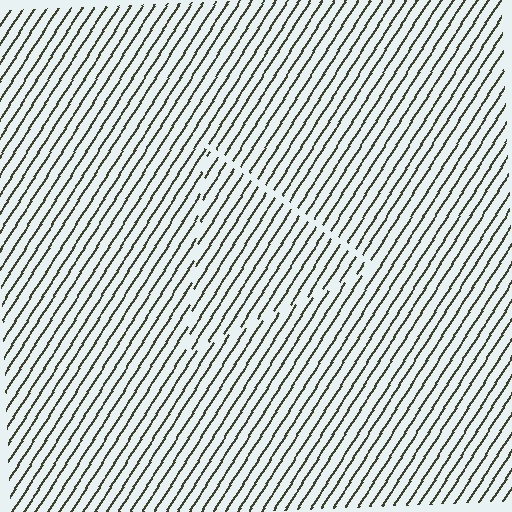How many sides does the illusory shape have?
3 sides — the line-ends trace a triangle.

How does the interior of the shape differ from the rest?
The interior of the shape contains the same grating, shifted by half a period — the contour is defined by the phase discontinuity where line-ends from the inner and outer gratings abut.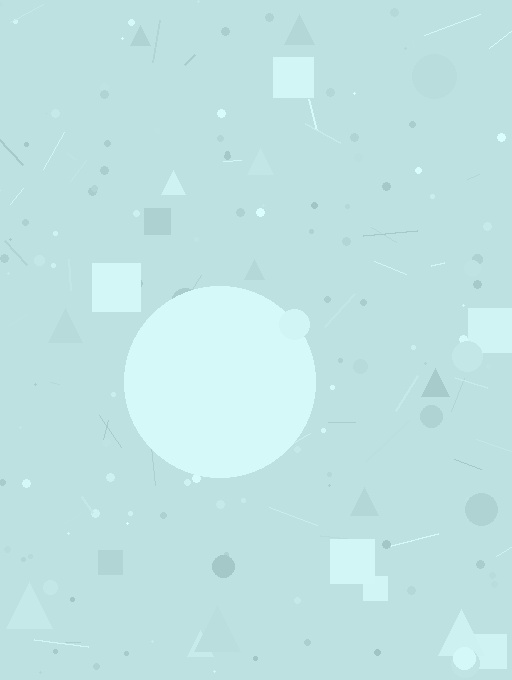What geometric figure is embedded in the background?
A circle is embedded in the background.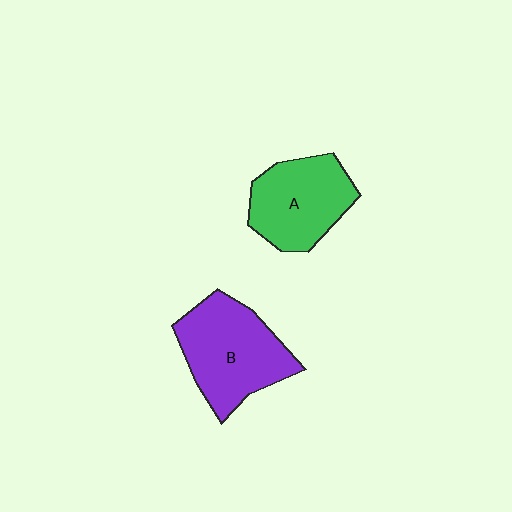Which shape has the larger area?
Shape B (purple).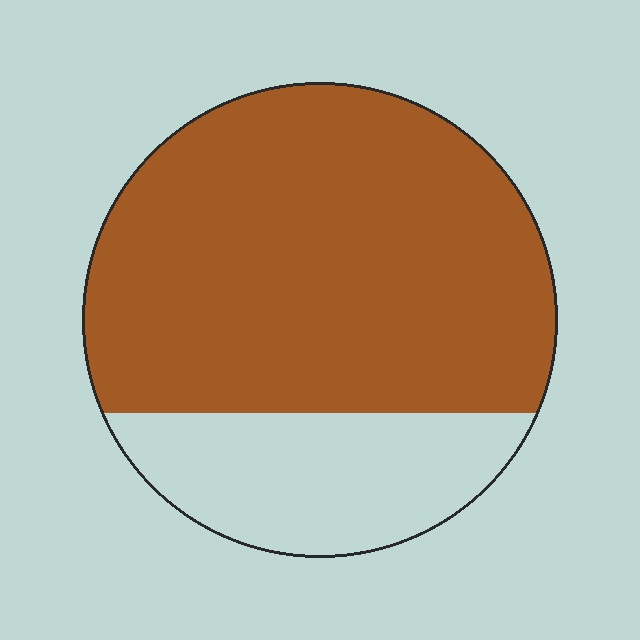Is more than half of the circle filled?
Yes.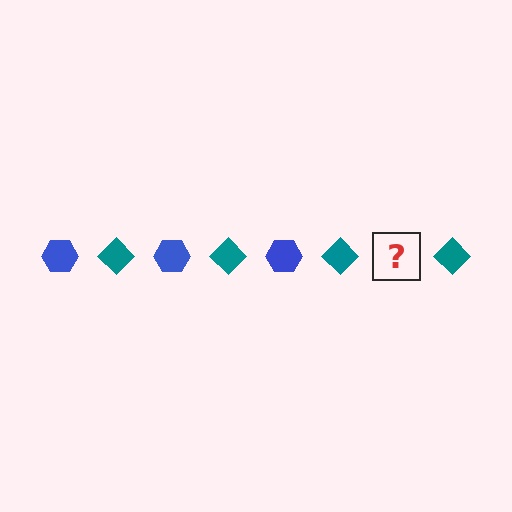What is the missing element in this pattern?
The missing element is a blue hexagon.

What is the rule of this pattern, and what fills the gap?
The rule is that the pattern alternates between blue hexagon and teal diamond. The gap should be filled with a blue hexagon.